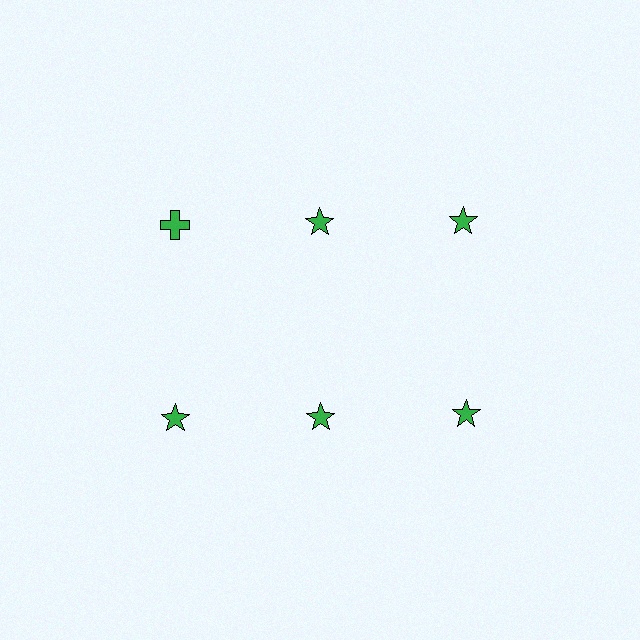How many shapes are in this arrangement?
There are 6 shapes arranged in a grid pattern.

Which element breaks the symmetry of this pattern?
The green cross in the top row, leftmost column breaks the symmetry. All other shapes are green stars.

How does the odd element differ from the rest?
It has a different shape: cross instead of star.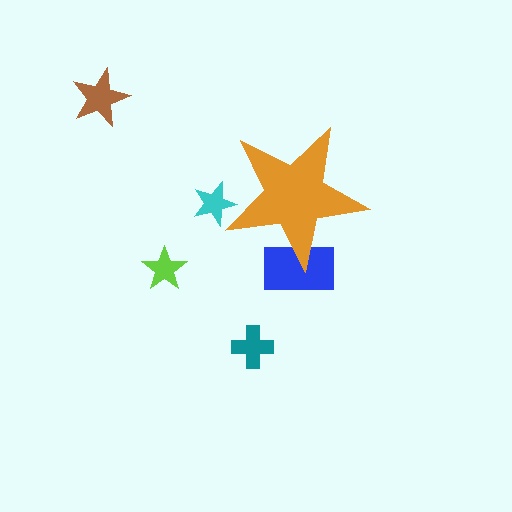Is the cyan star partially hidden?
Yes, the cyan star is partially hidden behind the orange star.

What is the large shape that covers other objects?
An orange star.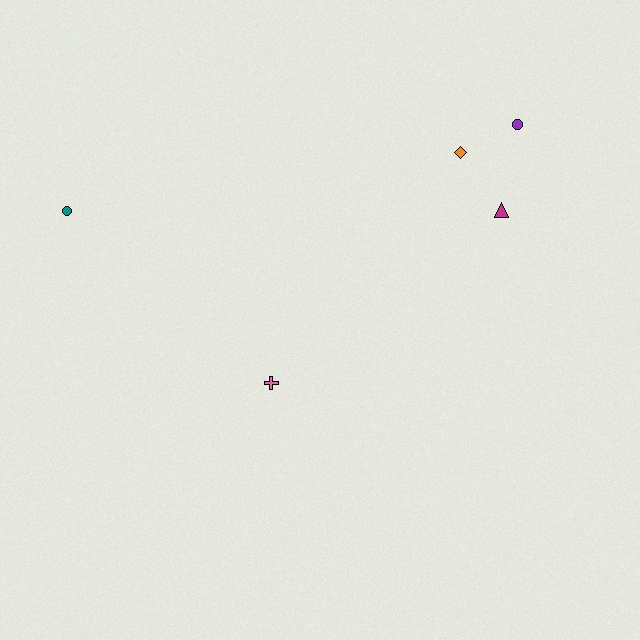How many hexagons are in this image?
There are no hexagons.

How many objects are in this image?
There are 5 objects.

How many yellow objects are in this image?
There are no yellow objects.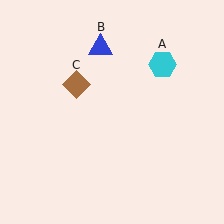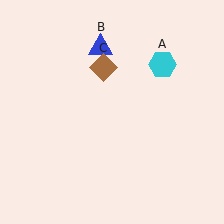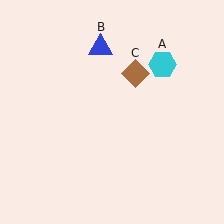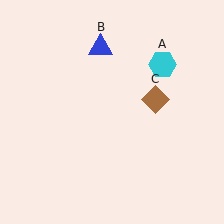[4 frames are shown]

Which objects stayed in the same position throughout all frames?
Cyan hexagon (object A) and blue triangle (object B) remained stationary.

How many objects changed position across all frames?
1 object changed position: brown diamond (object C).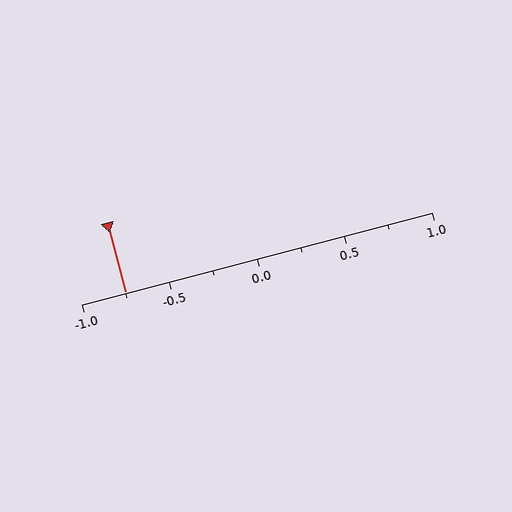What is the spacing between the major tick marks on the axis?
The major ticks are spaced 0.5 apart.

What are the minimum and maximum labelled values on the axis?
The axis runs from -1.0 to 1.0.